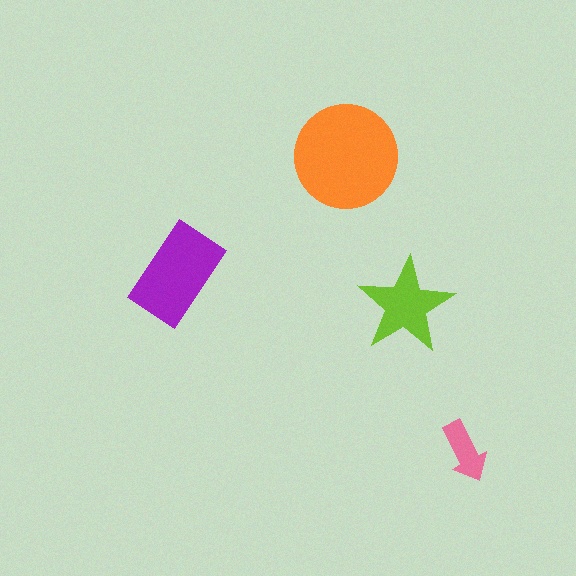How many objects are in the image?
There are 4 objects in the image.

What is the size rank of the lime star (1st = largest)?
3rd.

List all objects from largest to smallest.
The orange circle, the purple rectangle, the lime star, the pink arrow.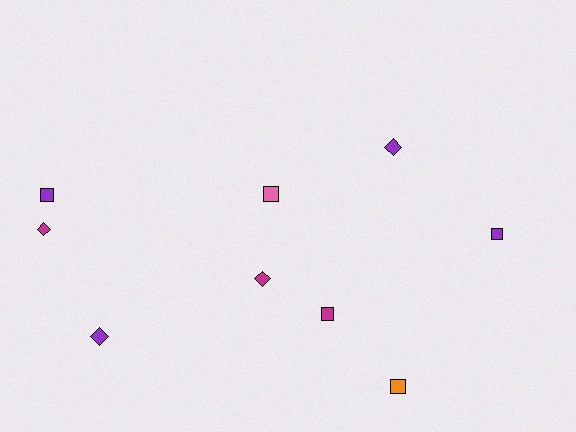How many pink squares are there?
There is 1 pink square.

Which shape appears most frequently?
Square, with 5 objects.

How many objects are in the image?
There are 9 objects.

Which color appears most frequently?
Purple, with 4 objects.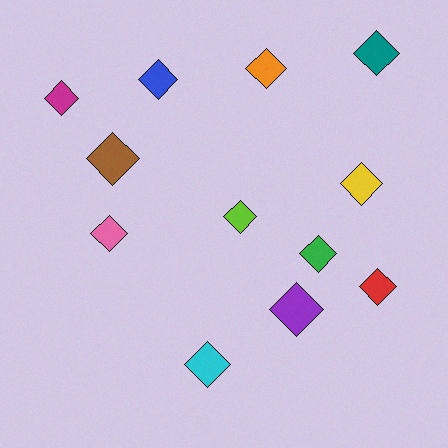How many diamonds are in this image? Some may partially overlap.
There are 12 diamonds.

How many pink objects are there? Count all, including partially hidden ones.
There is 1 pink object.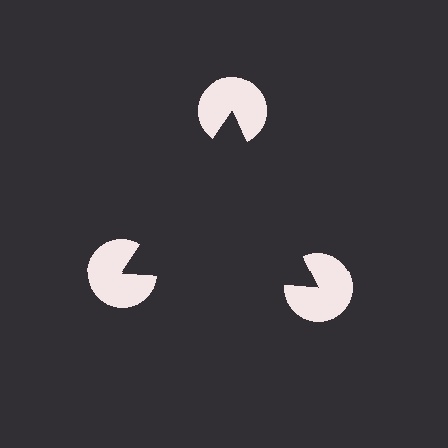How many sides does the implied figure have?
3 sides.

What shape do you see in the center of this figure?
An illusory triangle — its edges are inferred from the aligned wedge cuts in the pac-man discs, not physically drawn.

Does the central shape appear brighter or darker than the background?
It typically appears slightly darker than the background, even though no actual brightness change is drawn.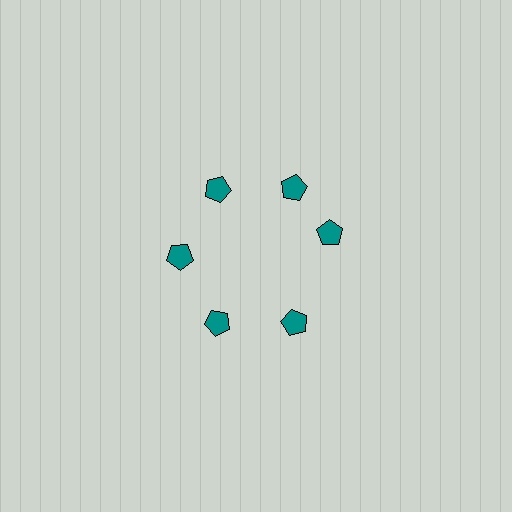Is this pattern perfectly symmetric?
No. The 6 teal pentagons are arranged in a ring, but one element near the 3 o'clock position is rotated out of alignment along the ring, breaking the 6-fold rotational symmetry.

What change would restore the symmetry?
The symmetry would be restored by rotating it back into even spacing with its neighbors so that all 6 pentagons sit at equal angles and equal distance from the center.